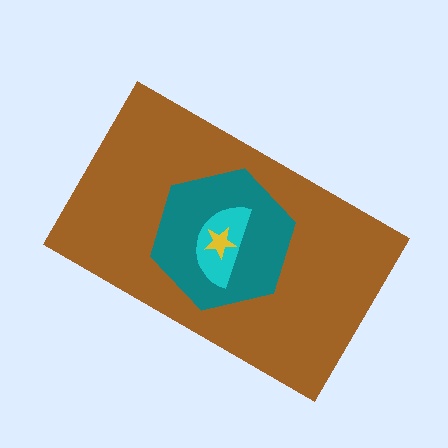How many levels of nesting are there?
4.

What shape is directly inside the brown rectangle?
The teal hexagon.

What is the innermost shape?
The yellow star.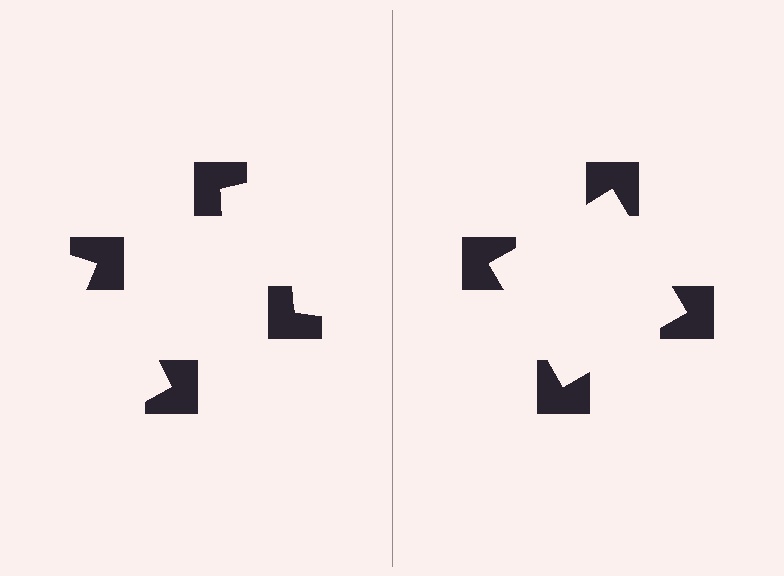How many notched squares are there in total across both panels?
8 — 4 on each side.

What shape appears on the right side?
An illusory square.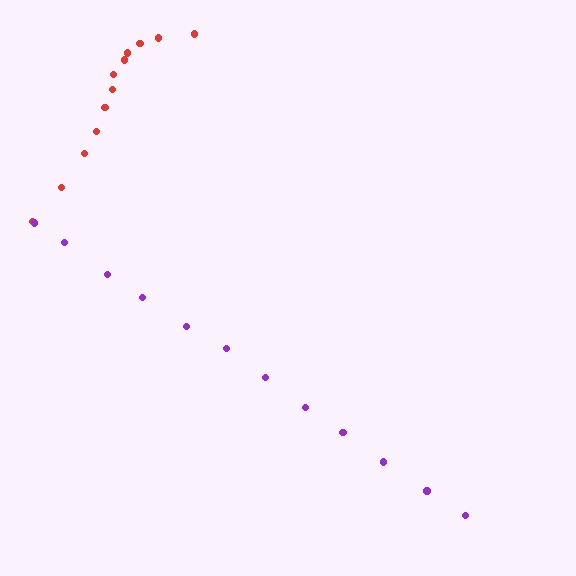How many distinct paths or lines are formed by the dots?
There are 2 distinct paths.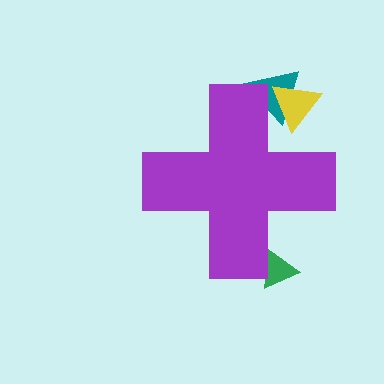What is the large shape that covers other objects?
A purple cross.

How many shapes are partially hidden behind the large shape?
3 shapes are partially hidden.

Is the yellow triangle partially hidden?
Yes, the yellow triangle is partially hidden behind the purple cross.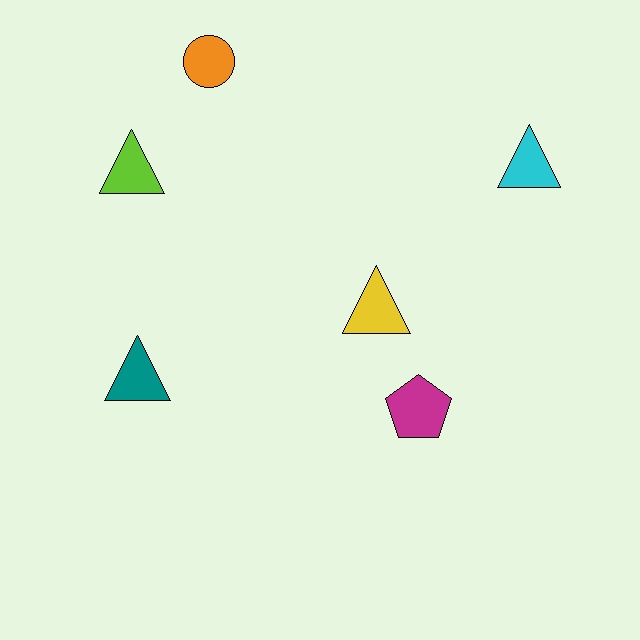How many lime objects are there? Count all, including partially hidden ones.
There is 1 lime object.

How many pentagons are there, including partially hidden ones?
There is 1 pentagon.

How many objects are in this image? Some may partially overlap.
There are 6 objects.